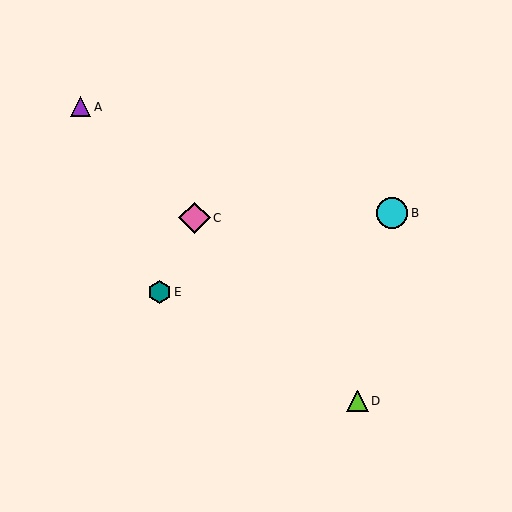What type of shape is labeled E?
Shape E is a teal hexagon.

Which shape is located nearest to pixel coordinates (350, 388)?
The lime triangle (labeled D) at (358, 401) is nearest to that location.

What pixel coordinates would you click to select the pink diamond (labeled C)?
Click at (194, 218) to select the pink diamond C.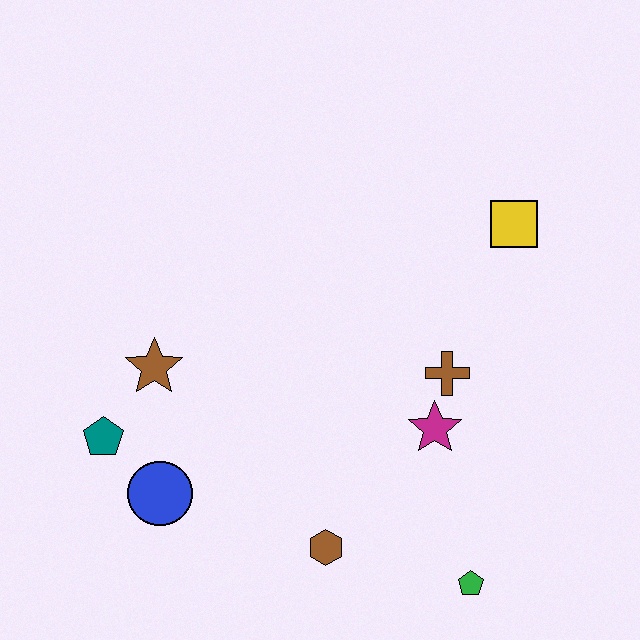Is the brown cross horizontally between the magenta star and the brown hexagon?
No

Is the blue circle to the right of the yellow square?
No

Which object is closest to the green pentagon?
The brown hexagon is closest to the green pentagon.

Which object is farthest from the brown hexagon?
The yellow square is farthest from the brown hexagon.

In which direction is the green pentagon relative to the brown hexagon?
The green pentagon is to the right of the brown hexagon.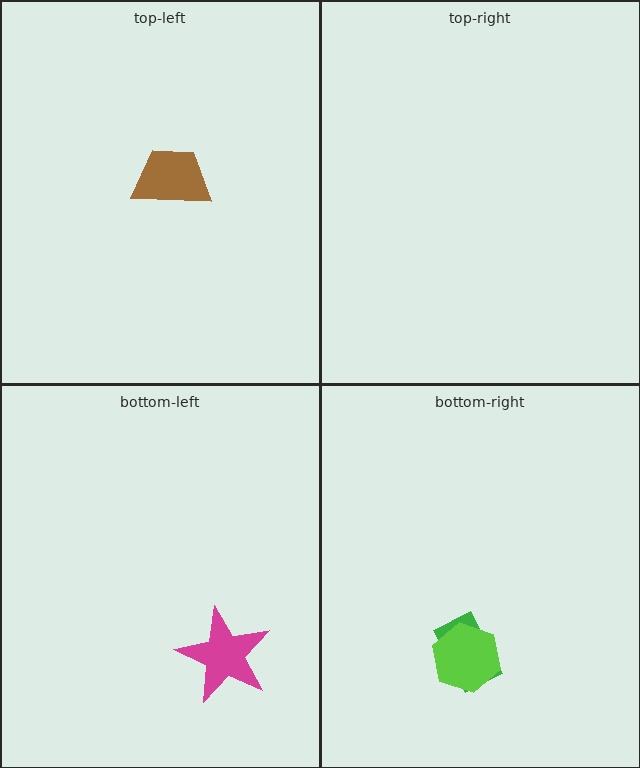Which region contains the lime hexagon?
The bottom-right region.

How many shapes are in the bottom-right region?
2.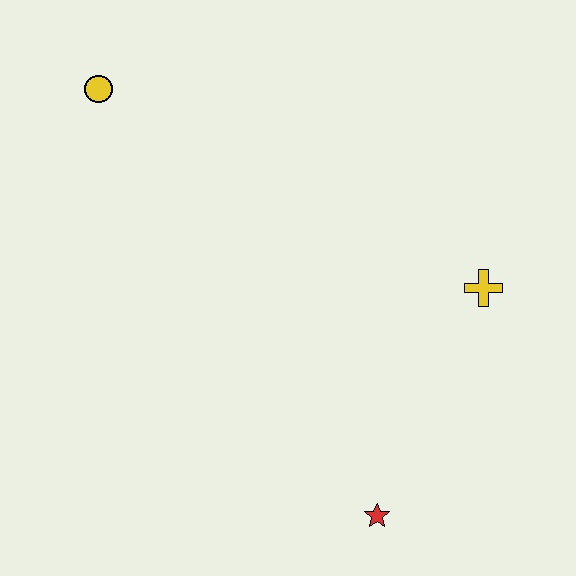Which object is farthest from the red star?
The yellow circle is farthest from the red star.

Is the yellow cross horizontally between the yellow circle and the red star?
No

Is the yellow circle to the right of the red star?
No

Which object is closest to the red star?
The yellow cross is closest to the red star.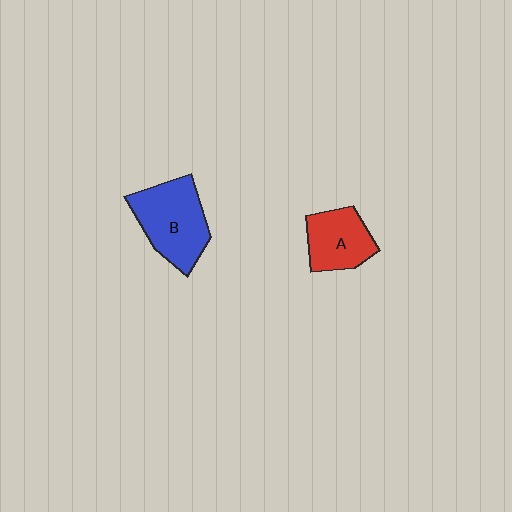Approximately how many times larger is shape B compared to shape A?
Approximately 1.4 times.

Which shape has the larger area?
Shape B (blue).